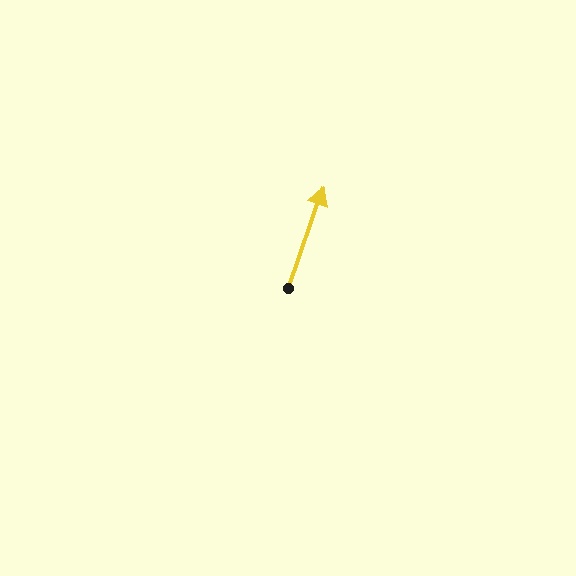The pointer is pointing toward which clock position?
Roughly 1 o'clock.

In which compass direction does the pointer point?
North.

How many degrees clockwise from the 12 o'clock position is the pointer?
Approximately 19 degrees.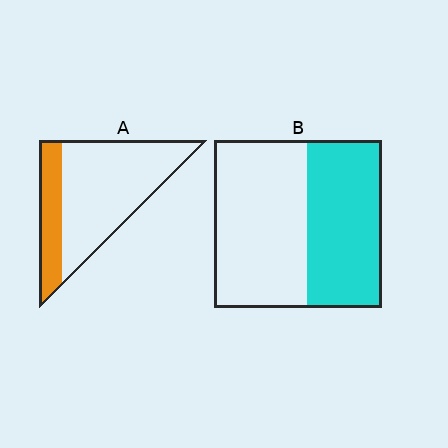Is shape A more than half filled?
No.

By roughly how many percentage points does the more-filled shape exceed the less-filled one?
By roughly 20 percentage points (B over A).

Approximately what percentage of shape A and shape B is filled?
A is approximately 25% and B is approximately 45%.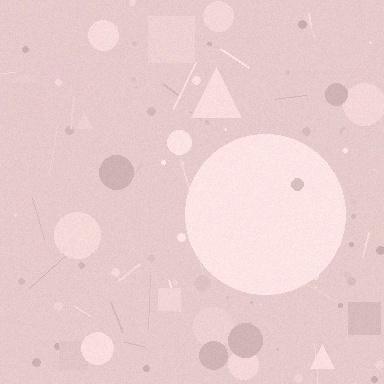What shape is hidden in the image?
A circle is hidden in the image.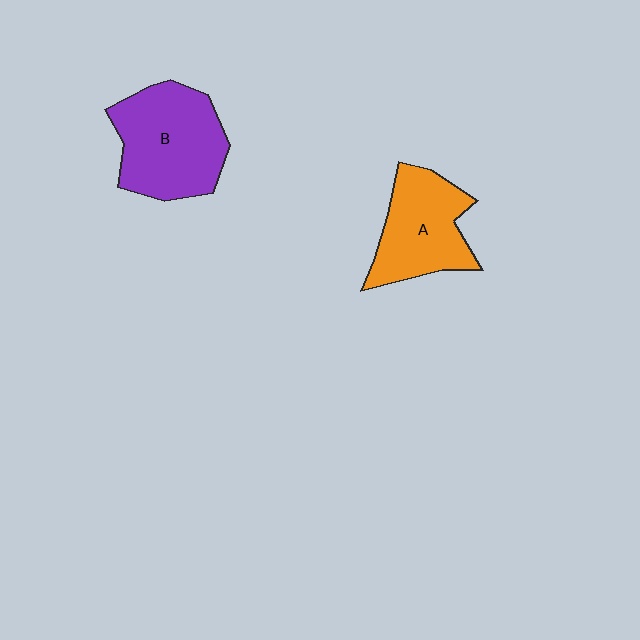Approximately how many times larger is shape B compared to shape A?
Approximately 1.2 times.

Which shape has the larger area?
Shape B (purple).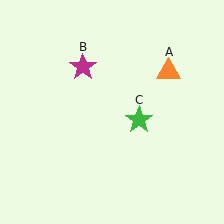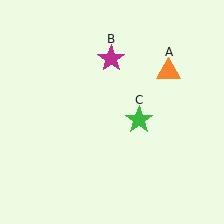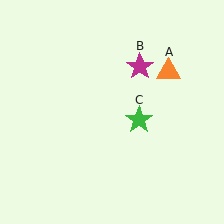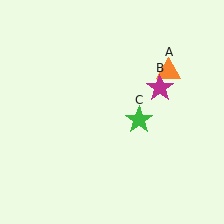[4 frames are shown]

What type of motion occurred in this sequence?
The magenta star (object B) rotated clockwise around the center of the scene.